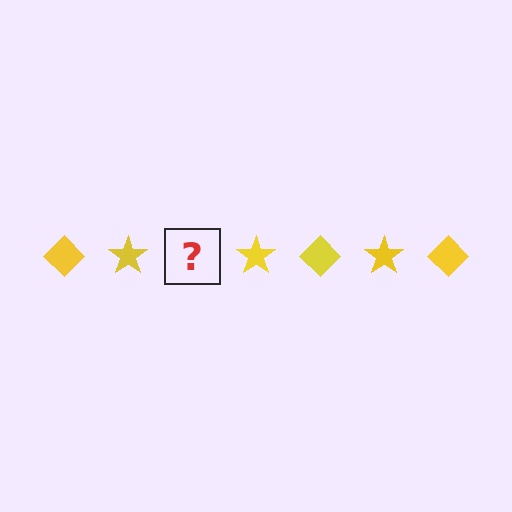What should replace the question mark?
The question mark should be replaced with a yellow diamond.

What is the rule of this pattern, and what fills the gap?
The rule is that the pattern cycles through diamond, star shapes in yellow. The gap should be filled with a yellow diamond.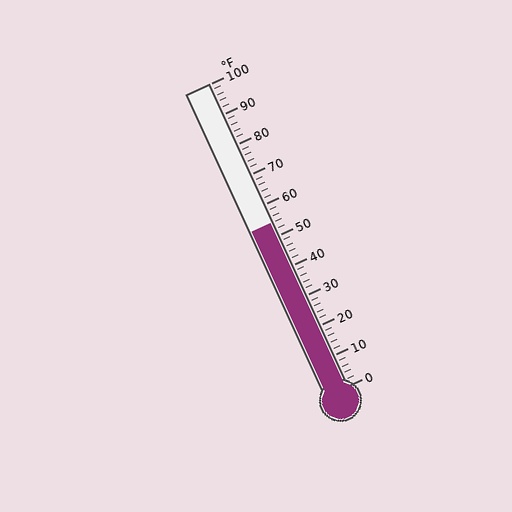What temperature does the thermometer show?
The thermometer shows approximately 54°F.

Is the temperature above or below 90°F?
The temperature is below 90°F.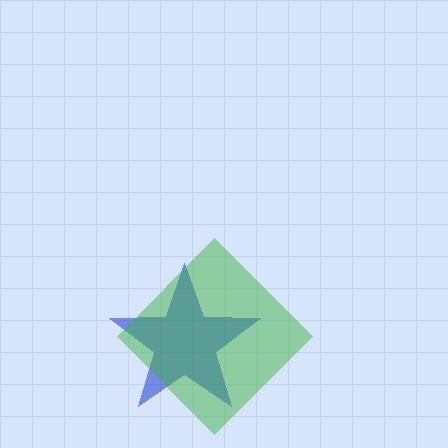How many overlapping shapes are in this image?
There are 2 overlapping shapes in the image.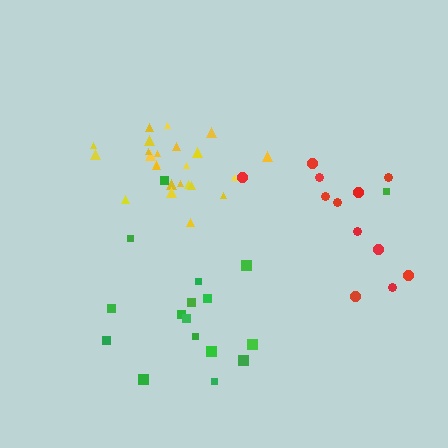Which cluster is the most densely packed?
Yellow.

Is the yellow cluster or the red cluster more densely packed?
Yellow.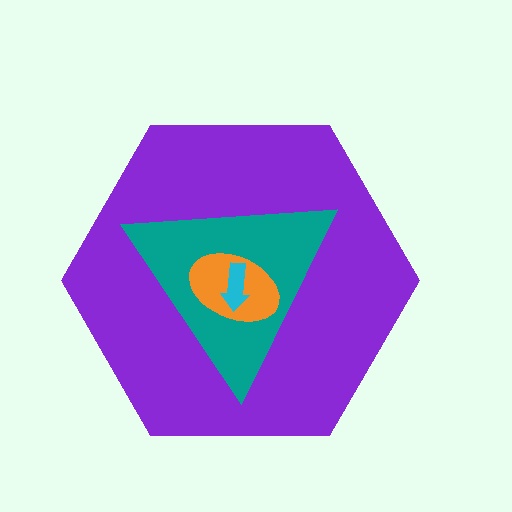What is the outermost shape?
The purple hexagon.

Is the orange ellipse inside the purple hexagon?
Yes.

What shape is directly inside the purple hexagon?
The teal triangle.